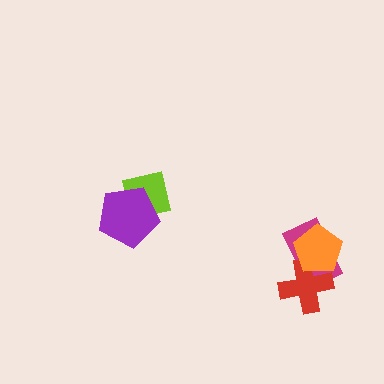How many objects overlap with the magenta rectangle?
2 objects overlap with the magenta rectangle.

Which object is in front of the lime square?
The purple pentagon is in front of the lime square.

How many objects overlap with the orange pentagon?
2 objects overlap with the orange pentagon.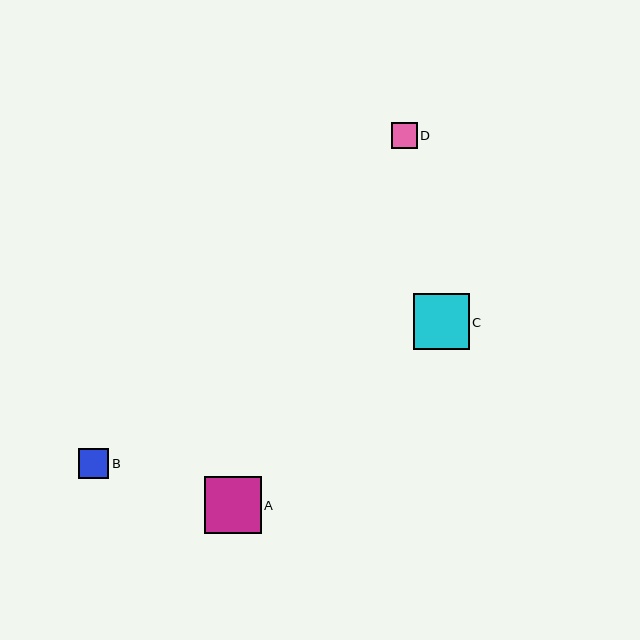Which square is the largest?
Square A is the largest with a size of approximately 57 pixels.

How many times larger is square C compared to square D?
Square C is approximately 2.2 times the size of square D.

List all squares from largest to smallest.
From largest to smallest: A, C, B, D.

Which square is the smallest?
Square D is the smallest with a size of approximately 26 pixels.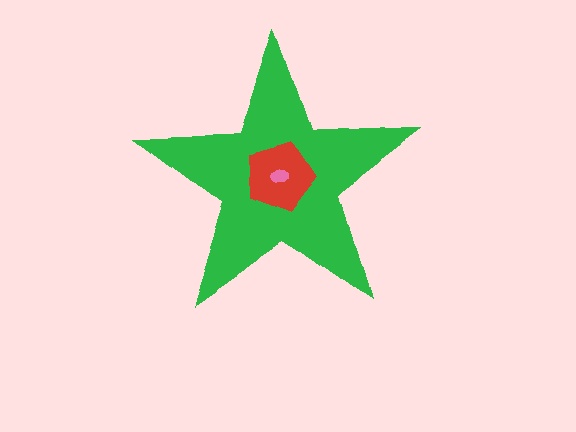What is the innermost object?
The pink ellipse.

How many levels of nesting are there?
3.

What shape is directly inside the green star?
The red pentagon.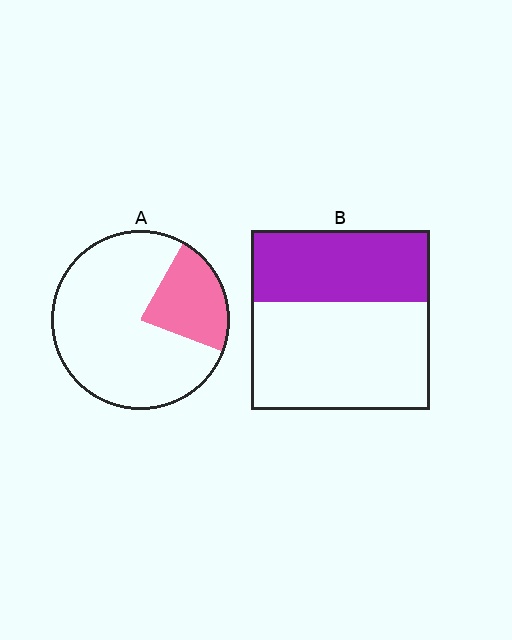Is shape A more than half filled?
No.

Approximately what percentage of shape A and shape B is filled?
A is approximately 25% and B is approximately 40%.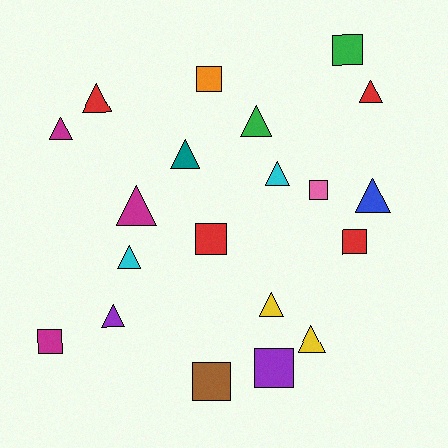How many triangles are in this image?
There are 12 triangles.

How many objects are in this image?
There are 20 objects.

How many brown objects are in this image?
There is 1 brown object.